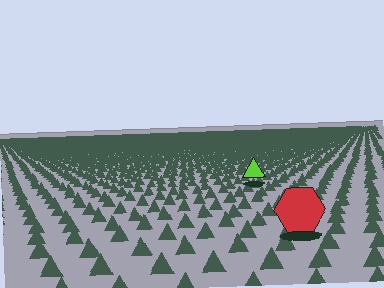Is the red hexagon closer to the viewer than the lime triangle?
Yes. The red hexagon is closer — you can tell from the texture gradient: the ground texture is coarser near it.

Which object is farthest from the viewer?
The lime triangle is farthest from the viewer. It appears smaller and the ground texture around it is denser.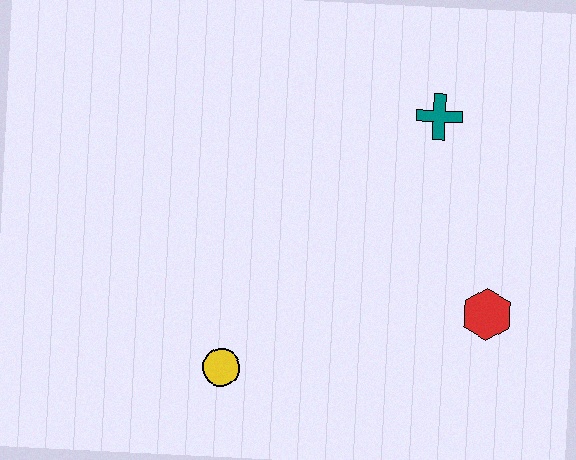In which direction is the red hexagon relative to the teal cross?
The red hexagon is below the teal cross.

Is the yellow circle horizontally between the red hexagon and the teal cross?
No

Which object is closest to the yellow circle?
The red hexagon is closest to the yellow circle.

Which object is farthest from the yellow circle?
The teal cross is farthest from the yellow circle.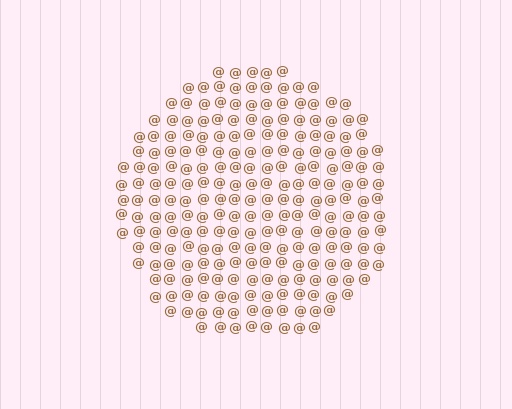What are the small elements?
The small elements are at signs.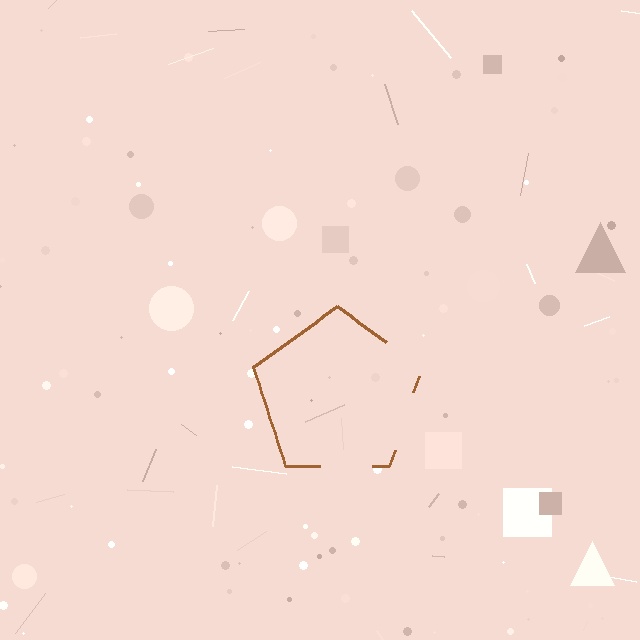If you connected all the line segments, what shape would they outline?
They would outline a pentagon.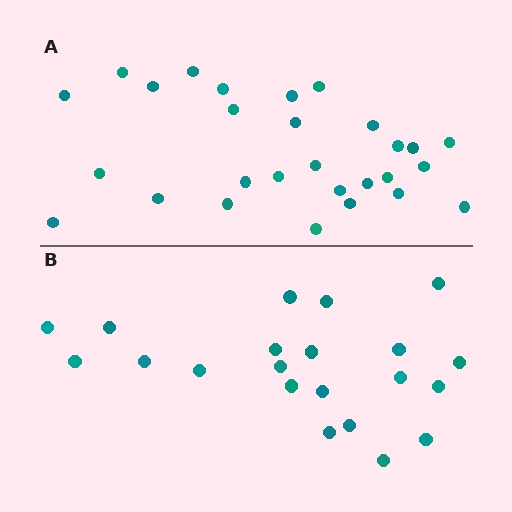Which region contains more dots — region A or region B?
Region A (the top region) has more dots.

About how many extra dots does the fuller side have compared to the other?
Region A has roughly 8 or so more dots than region B.